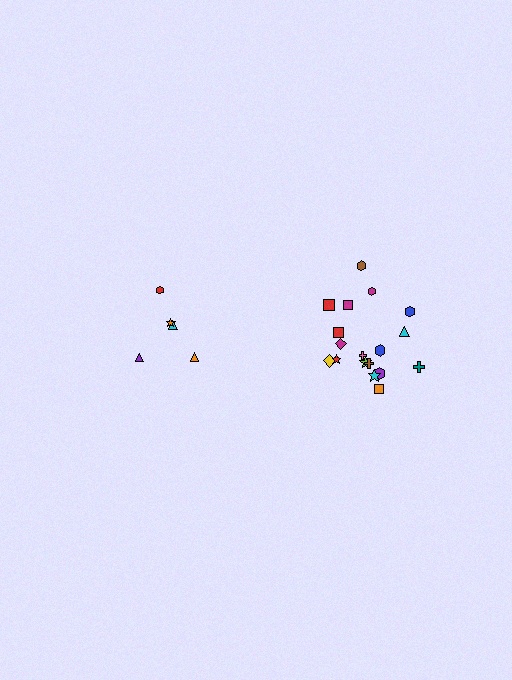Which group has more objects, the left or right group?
The right group.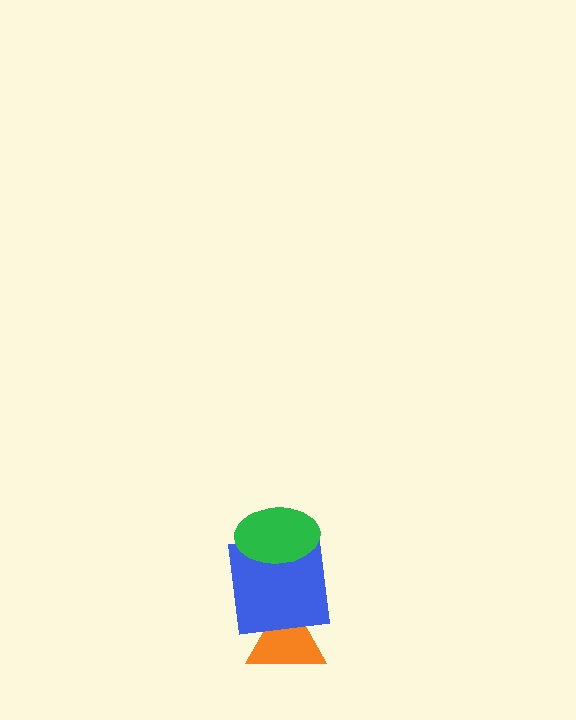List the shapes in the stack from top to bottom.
From top to bottom: the green ellipse, the blue square, the orange triangle.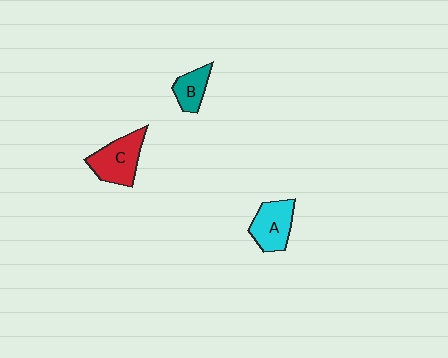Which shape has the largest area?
Shape C (red).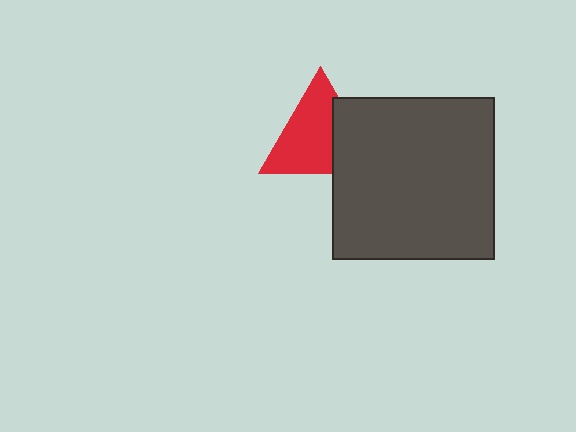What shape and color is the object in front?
The object in front is a dark gray square.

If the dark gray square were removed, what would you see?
You would see the complete red triangle.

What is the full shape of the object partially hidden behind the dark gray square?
The partially hidden object is a red triangle.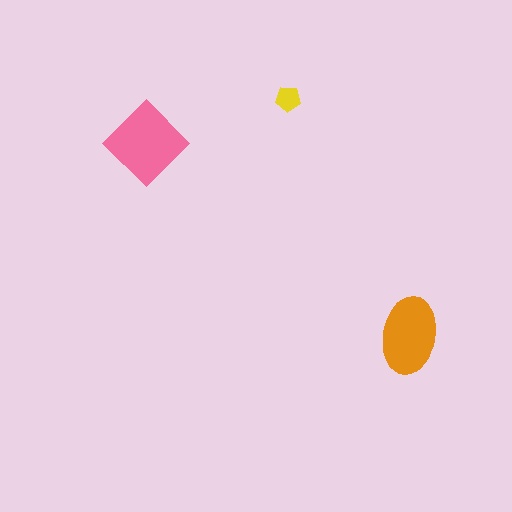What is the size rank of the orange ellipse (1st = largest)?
2nd.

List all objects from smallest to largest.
The yellow pentagon, the orange ellipse, the pink diamond.